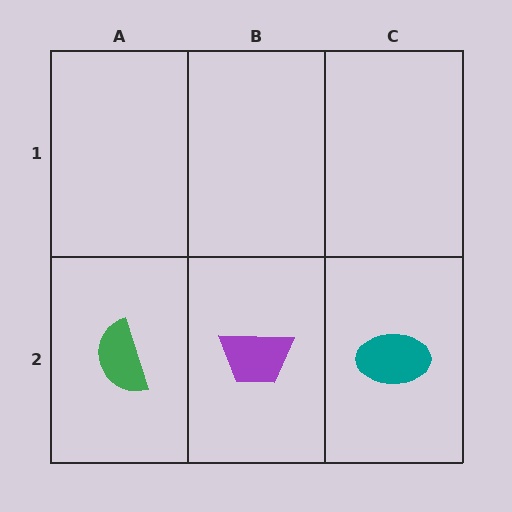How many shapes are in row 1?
0 shapes.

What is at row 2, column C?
A teal ellipse.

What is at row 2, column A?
A green semicircle.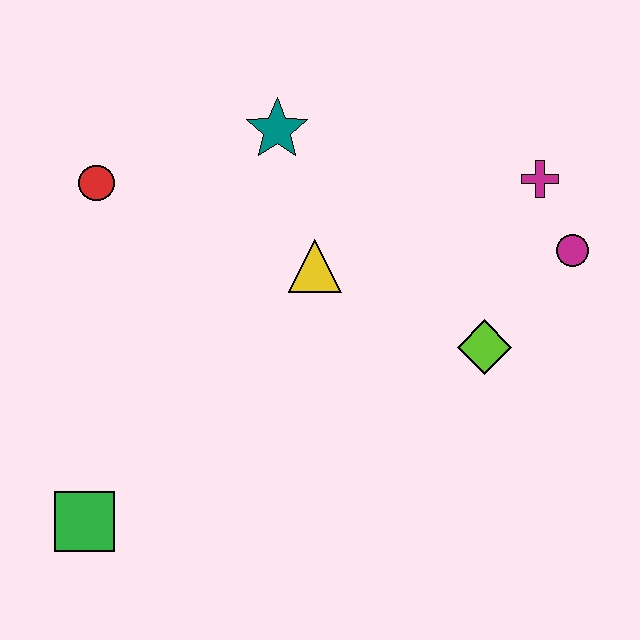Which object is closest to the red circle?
The teal star is closest to the red circle.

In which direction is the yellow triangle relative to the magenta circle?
The yellow triangle is to the left of the magenta circle.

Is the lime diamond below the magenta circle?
Yes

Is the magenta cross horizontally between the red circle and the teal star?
No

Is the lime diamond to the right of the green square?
Yes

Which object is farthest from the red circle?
The magenta circle is farthest from the red circle.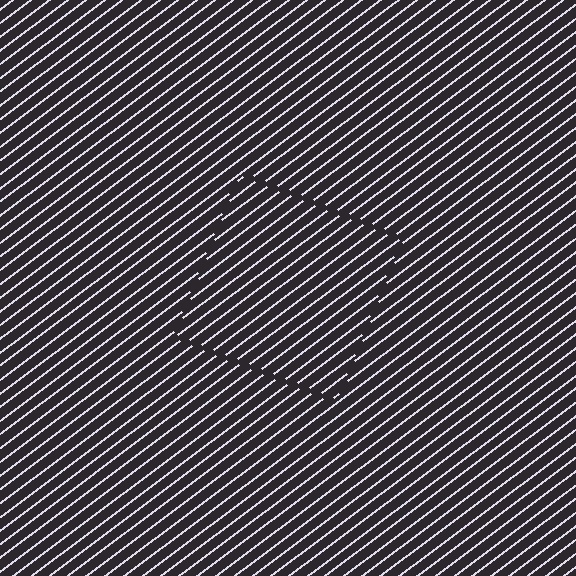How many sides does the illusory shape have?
4 sides — the line-ends trace a square.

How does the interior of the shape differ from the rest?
The interior of the shape contains the same grating, shifted by half a period — the contour is defined by the phase discontinuity where line-ends from the inner and outer gratings abut.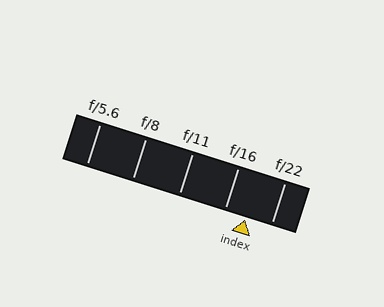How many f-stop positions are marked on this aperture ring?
There are 5 f-stop positions marked.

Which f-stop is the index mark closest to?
The index mark is closest to f/16.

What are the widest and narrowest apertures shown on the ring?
The widest aperture shown is f/5.6 and the narrowest is f/22.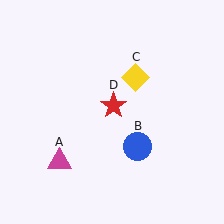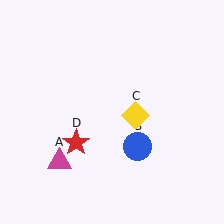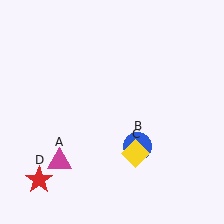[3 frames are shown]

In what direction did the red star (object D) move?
The red star (object D) moved down and to the left.